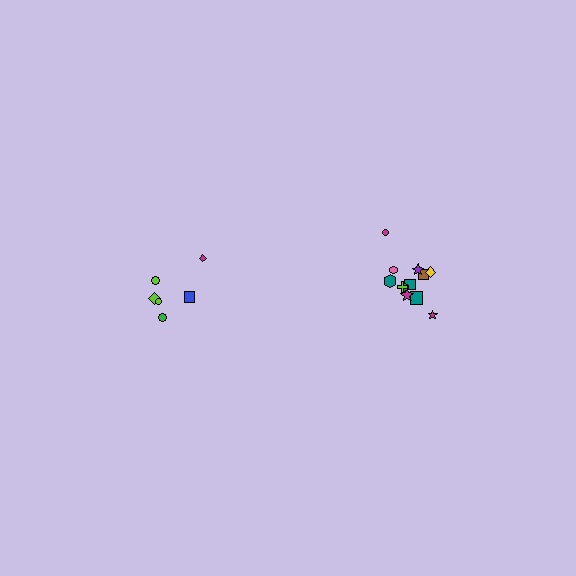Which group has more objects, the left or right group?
The right group.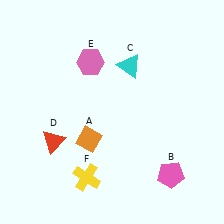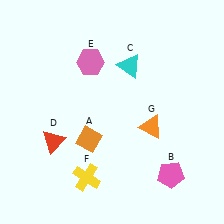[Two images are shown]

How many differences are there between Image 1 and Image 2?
There is 1 difference between the two images.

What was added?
An orange triangle (G) was added in Image 2.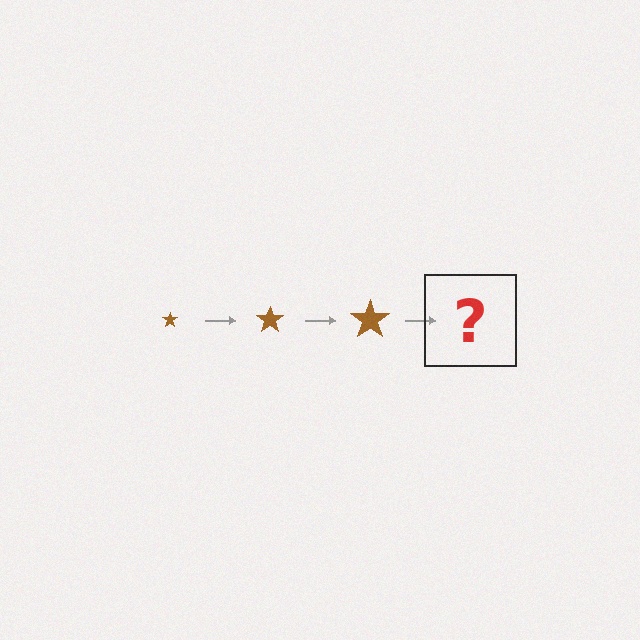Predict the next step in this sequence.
The next step is a brown star, larger than the previous one.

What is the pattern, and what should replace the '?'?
The pattern is that the star gets progressively larger each step. The '?' should be a brown star, larger than the previous one.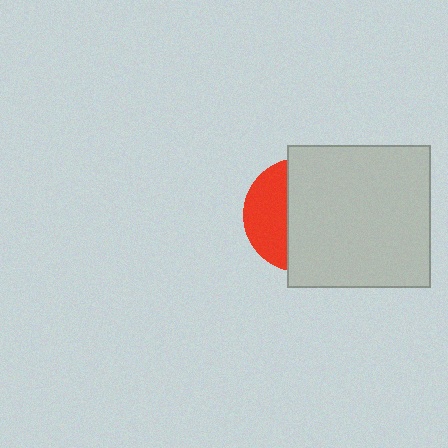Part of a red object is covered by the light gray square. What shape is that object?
It is a circle.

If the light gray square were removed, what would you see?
You would see the complete red circle.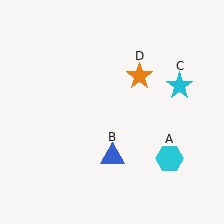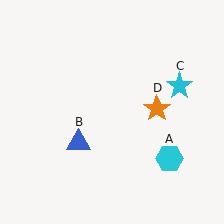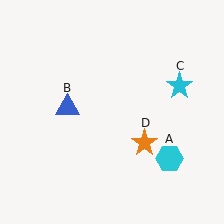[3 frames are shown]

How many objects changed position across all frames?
2 objects changed position: blue triangle (object B), orange star (object D).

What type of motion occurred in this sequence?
The blue triangle (object B), orange star (object D) rotated clockwise around the center of the scene.